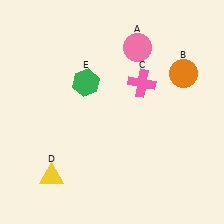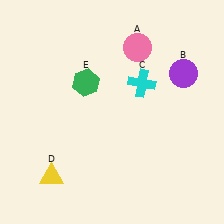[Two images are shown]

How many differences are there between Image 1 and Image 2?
There are 2 differences between the two images.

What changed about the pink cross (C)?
In Image 1, C is pink. In Image 2, it changed to cyan.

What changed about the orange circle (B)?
In Image 1, B is orange. In Image 2, it changed to purple.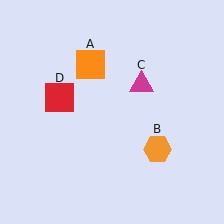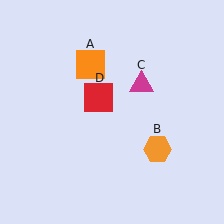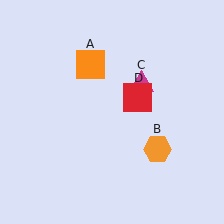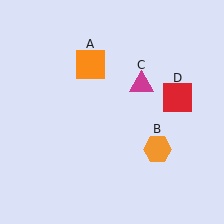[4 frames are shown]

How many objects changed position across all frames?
1 object changed position: red square (object D).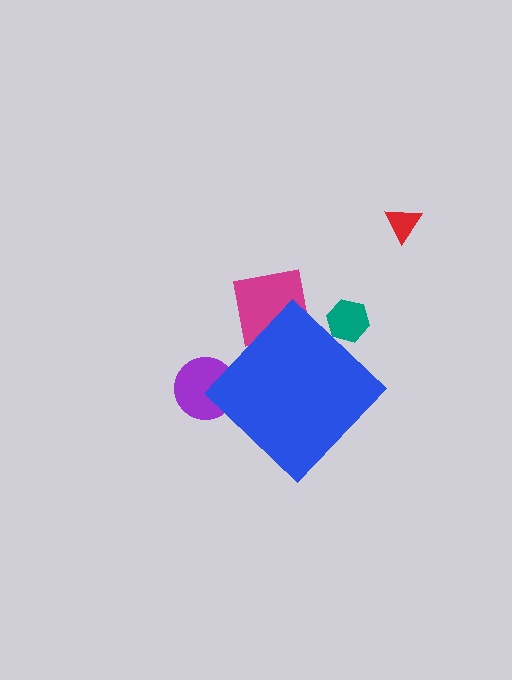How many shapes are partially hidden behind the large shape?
3 shapes are partially hidden.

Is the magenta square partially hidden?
Yes, the magenta square is partially hidden behind the blue diamond.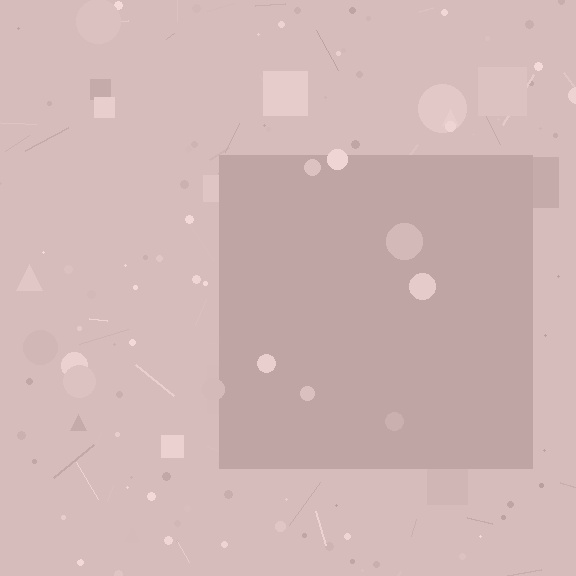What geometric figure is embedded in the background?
A square is embedded in the background.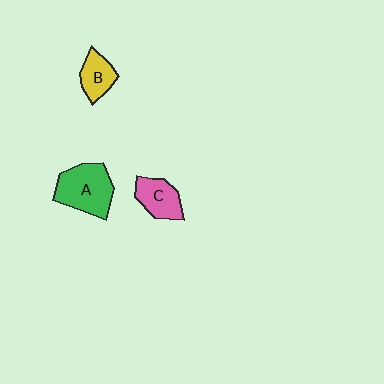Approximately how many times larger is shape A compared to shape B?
Approximately 1.8 times.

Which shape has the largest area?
Shape A (green).